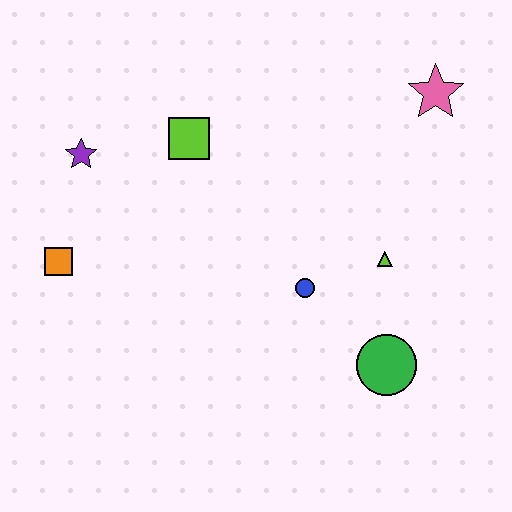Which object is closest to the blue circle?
The lime triangle is closest to the blue circle.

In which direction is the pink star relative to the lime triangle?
The pink star is above the lime triangle.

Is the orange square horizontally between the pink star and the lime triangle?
No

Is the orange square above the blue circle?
Yes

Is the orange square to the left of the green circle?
Yes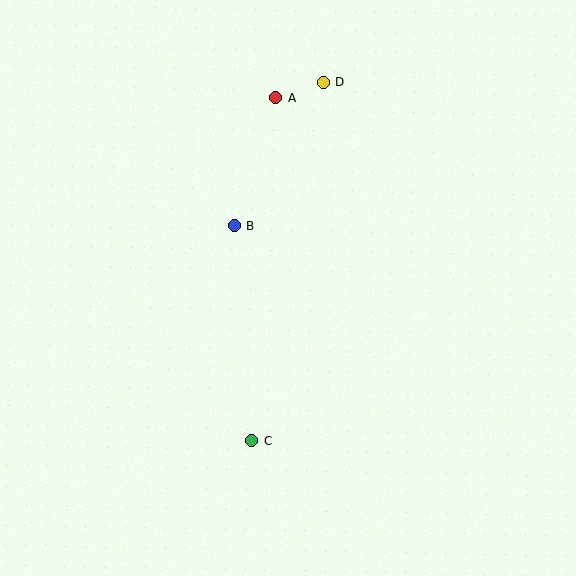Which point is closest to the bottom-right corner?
Point C is closest to the bottom-right corner.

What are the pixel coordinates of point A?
Point A is at (275, 98).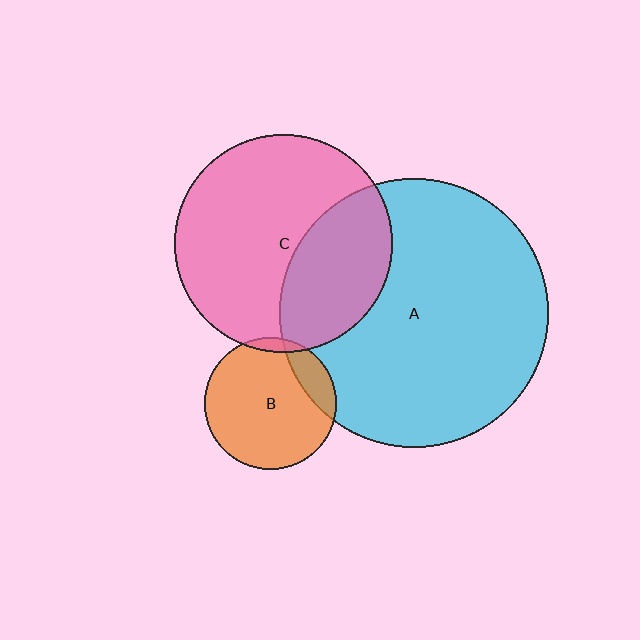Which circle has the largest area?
Circle A (cyan).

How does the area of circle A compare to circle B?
Approximately 4.1 times.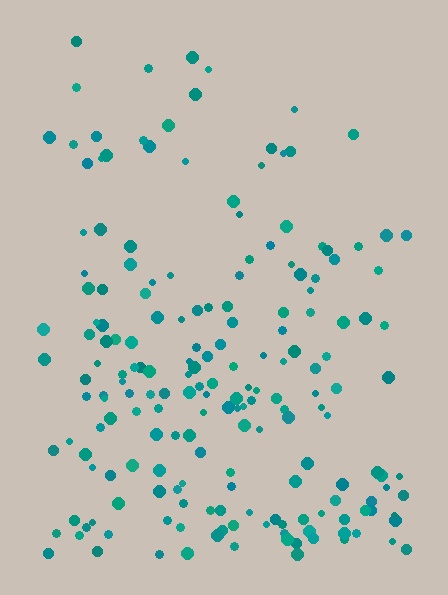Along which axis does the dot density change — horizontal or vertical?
Vertical.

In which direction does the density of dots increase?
From top to bottom, with the bottom side densest.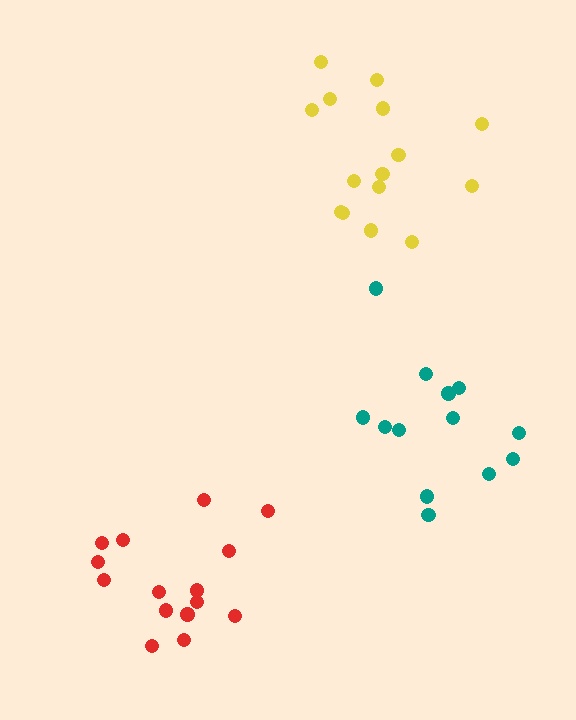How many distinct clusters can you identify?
There are 3 distinct clusters.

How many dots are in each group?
Group 1: 13 dots, Group 2: 15 dots, Group 3: 15 dots (43 total).